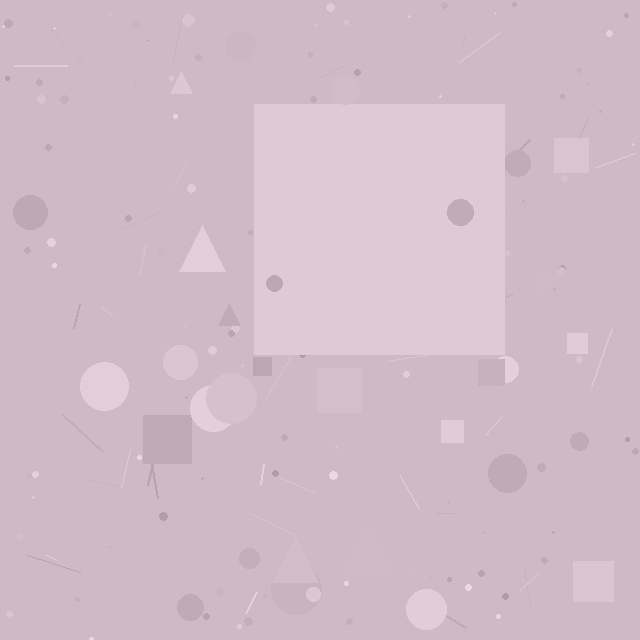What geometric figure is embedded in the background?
A square is embedded in the background.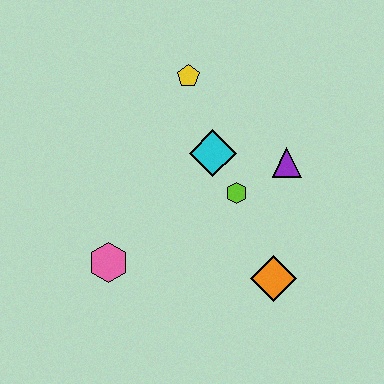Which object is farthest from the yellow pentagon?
The orange diamond is farthest from the yellow pentagon.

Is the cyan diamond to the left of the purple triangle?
Yes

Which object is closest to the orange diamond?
The lime hexagon is closest to the orange diamond.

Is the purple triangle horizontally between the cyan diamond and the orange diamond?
No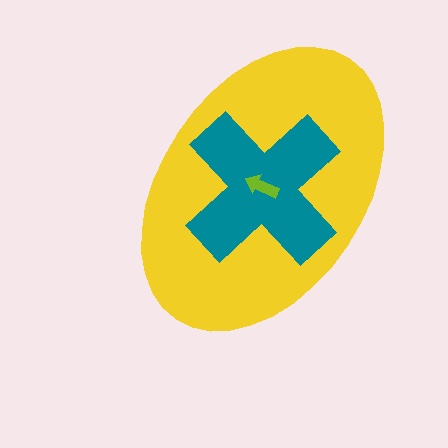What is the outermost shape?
The yellow ellipse.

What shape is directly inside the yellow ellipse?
The teal cross.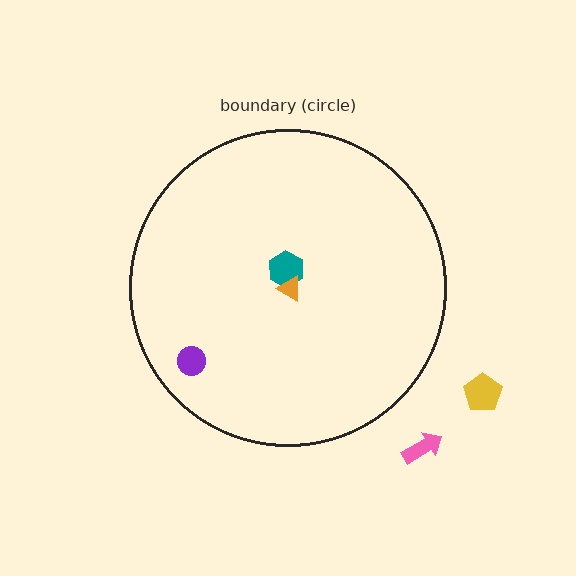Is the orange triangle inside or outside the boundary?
Inside.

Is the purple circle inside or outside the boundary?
Inside.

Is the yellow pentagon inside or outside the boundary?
Outside.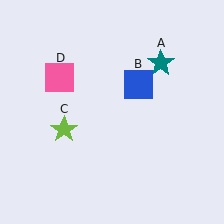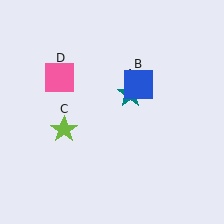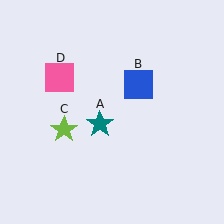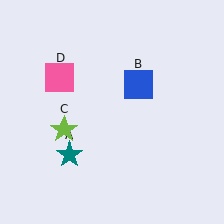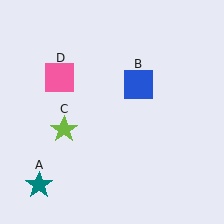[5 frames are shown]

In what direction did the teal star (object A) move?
The teal star (object A) moved down and to the left.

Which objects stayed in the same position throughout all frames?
Blue square (object B) and lime star (object C) and pink square (object D) remained stationary.